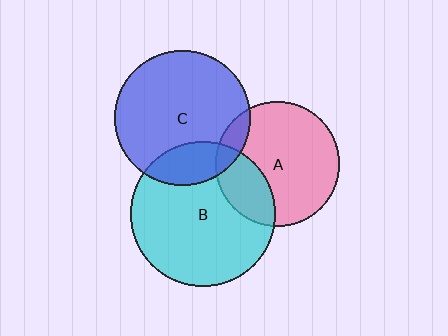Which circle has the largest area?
Circle B (cyan).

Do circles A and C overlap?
Yes.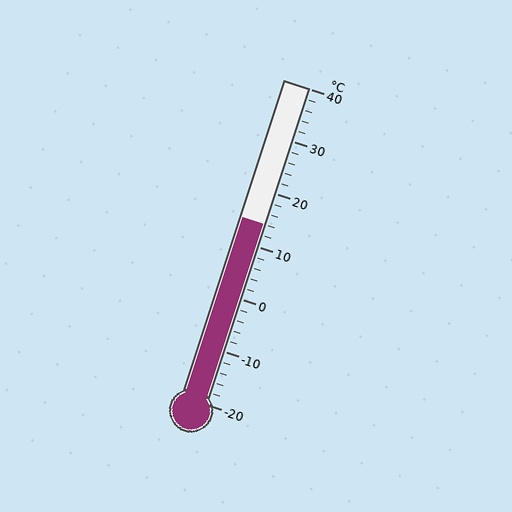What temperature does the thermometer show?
The thermometer shows approximately 14°C.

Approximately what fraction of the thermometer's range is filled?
The thermometer is filled to approximately 55% of its range.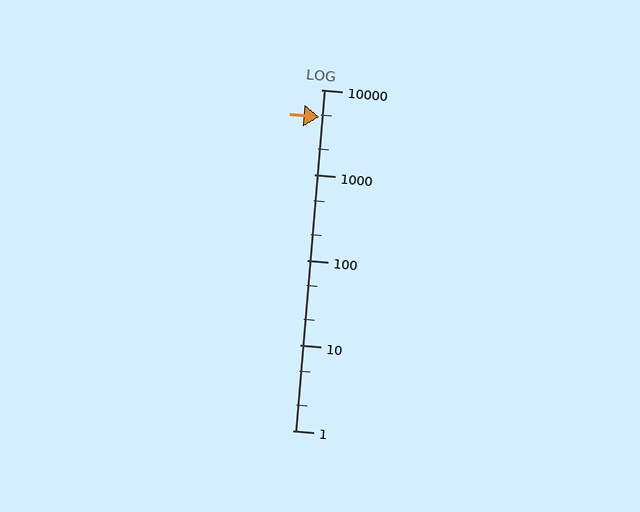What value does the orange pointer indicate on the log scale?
The pointer indicates approximately 4800.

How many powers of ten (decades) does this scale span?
The scale spans 4 decades, from 1 to 10000.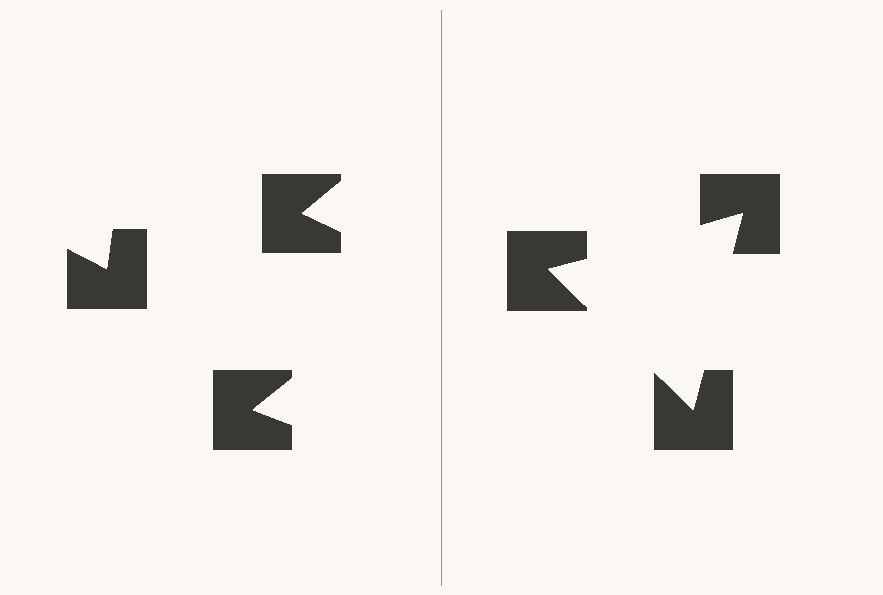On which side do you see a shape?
An illusory triangle appears on the right side. On the left side the wedge cuts are rotated, so no coherent shape forms.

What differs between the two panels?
The notched squares are positioned identically on both sides; only the wedge orientations differ. On the right they align to a triangle; on the left they are misaligned.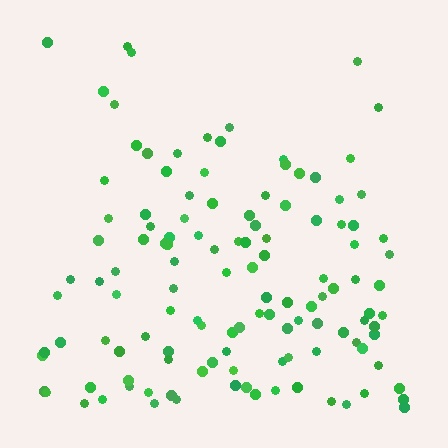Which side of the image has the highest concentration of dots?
The bottom.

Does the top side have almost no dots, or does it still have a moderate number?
Still a moderate number, just noticeably fewer than the bottom.